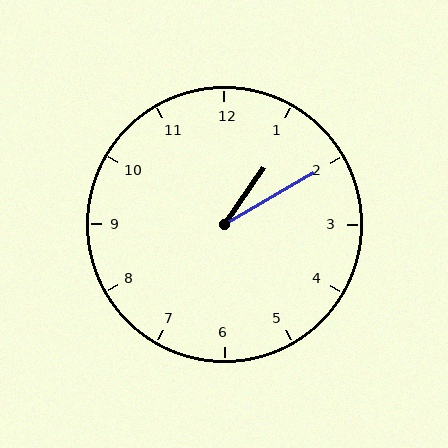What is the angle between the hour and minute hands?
Approximately 25 degrees.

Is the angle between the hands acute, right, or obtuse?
It is acute.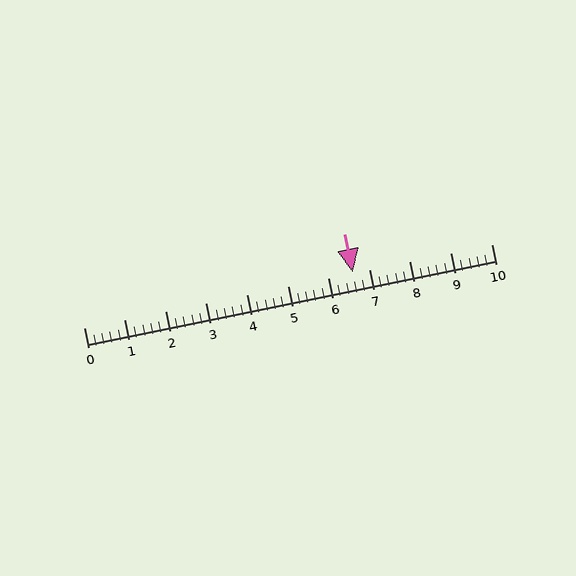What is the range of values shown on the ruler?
The ruler shows values from 0 to 10.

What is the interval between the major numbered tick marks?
The major tick marks are spaced 1 units apart.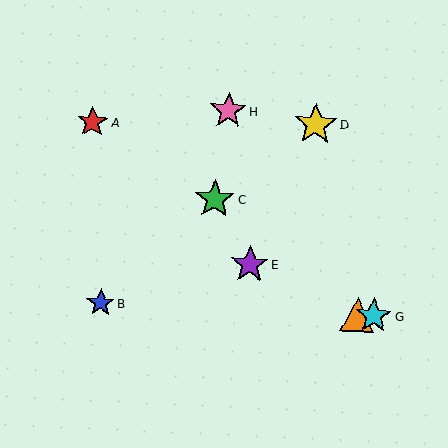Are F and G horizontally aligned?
Yes, both are at y≈315.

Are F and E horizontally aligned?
No, F is at y≈315 and E is at y≈265.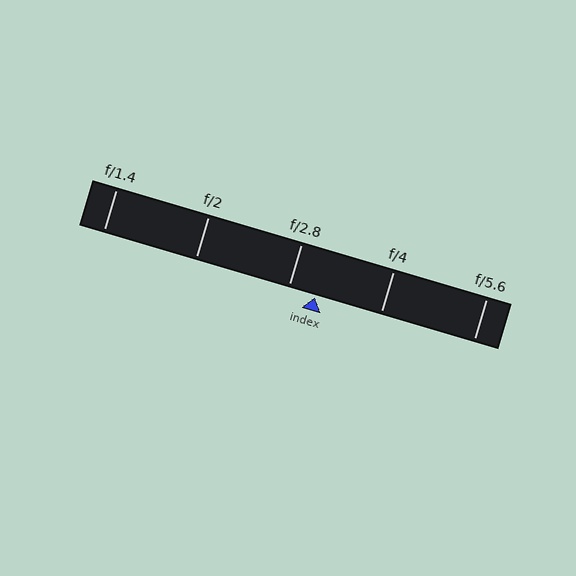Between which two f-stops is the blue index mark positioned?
The index mark is between f/2.8 and f/4.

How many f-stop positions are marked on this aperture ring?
There are 5 f-stop positions marked.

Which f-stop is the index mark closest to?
The index mark is closest to f/2.8.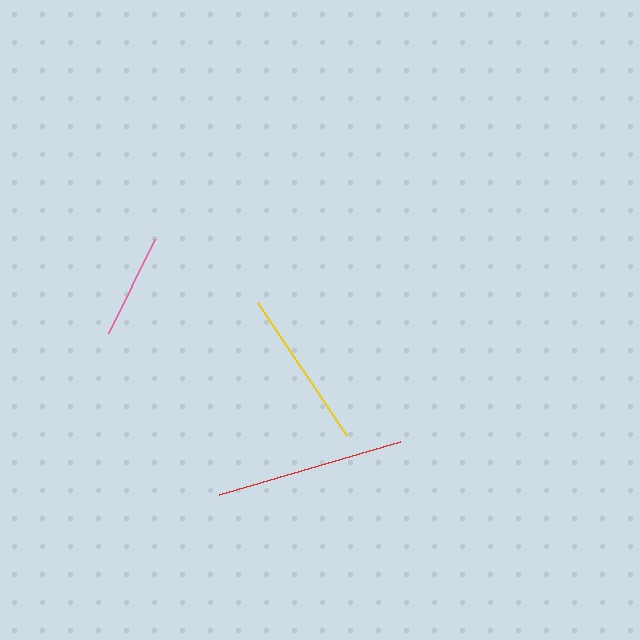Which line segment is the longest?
The red line is the longest at approximately 189 pixels.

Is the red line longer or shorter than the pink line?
The red line is longer than the pink line.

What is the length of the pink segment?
The pink segment is approximately 105 pixels long.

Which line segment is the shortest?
The pink line is the shortest at approximately 105 pixels.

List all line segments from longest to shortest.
From longest to shortest: red, yellow, pink.